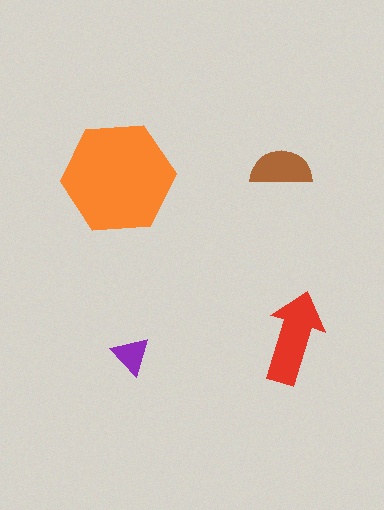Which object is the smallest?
The purple triangle.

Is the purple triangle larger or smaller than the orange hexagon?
Smaller.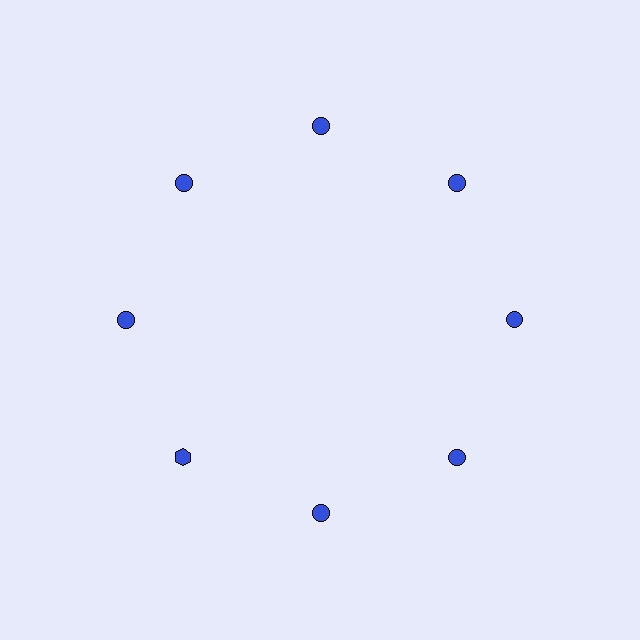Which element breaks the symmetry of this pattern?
The blue hexagon at roughly the 8 o'clock position breaks the symmetry. All other shapes are blue circles.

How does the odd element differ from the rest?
It has a different shape: hexagon instead of circle.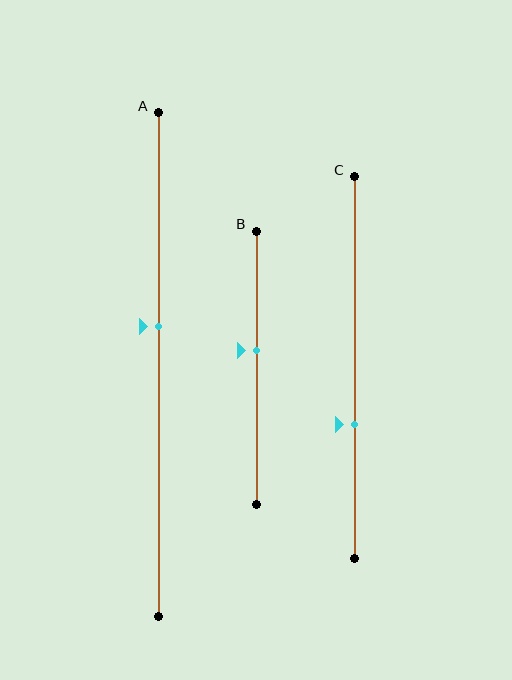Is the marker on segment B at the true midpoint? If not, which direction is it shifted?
No, the marker on segment B is shifted upward by about 6% of the segment length.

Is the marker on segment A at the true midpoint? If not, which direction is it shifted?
No, the marker on segment A is shifted upward by about 8% of the segment length.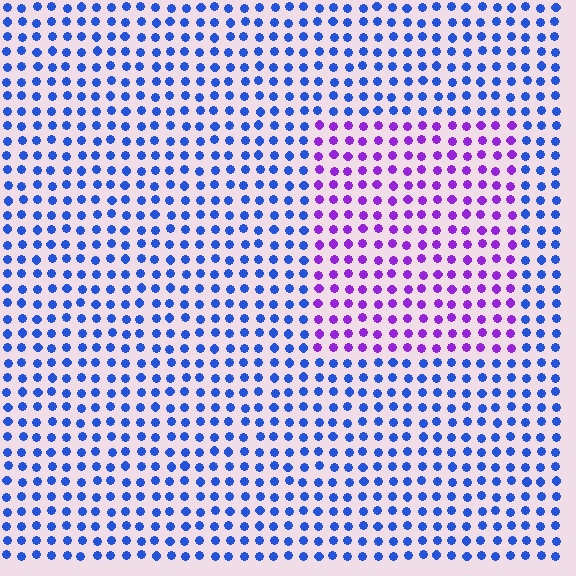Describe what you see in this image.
The image is filled with small blue elements in a uniform arrangement. A rectangle-shaped region is visible where the elements are tinted to a slightly different hue, forming a subtle color boundary.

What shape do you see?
I see a rectangle.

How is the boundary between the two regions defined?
The boundary is defined purely by a slight shift in hue (about 54 degrees). Spacing, size, and orientation are identical on both sides.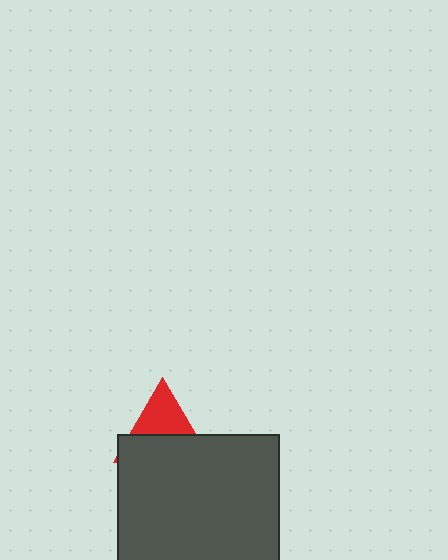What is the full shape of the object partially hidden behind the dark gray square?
The partially hidden object is a red triangle.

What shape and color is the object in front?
The object in front is a dark gray square.